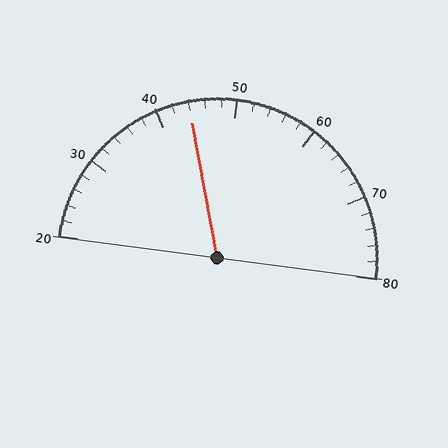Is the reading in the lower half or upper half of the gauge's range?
The reading is in the lower half of the range (20 to 80).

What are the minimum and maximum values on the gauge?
The gauge ranges from 20 to 80.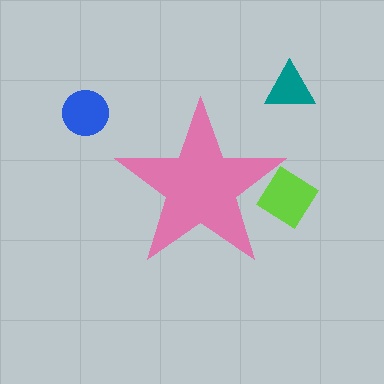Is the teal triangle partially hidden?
No, the teal triangle is fully visible.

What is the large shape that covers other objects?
A pink star.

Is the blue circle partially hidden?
No, the blue circle is fully visible.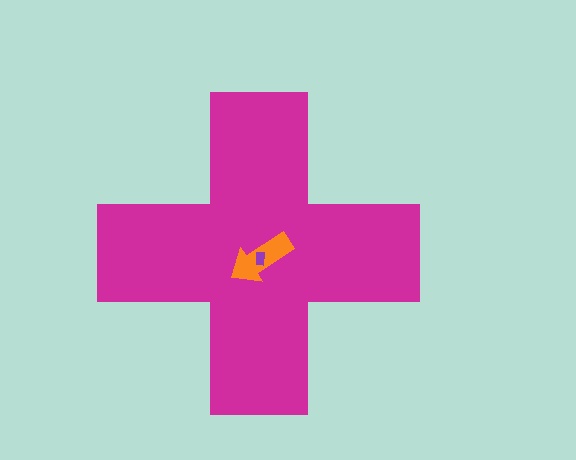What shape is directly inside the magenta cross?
The orange arrow.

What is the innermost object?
The purple rectangle.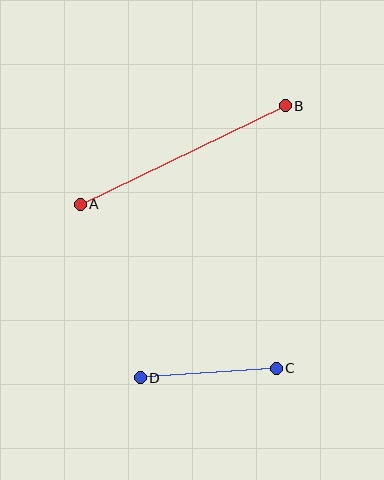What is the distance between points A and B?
The distance is approximately 227 pixels.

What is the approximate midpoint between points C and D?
The midpoint is at approximately (208, 373) pixels.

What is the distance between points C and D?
The distance is approximately 136 pixels.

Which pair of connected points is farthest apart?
Points A and B are farthest apart.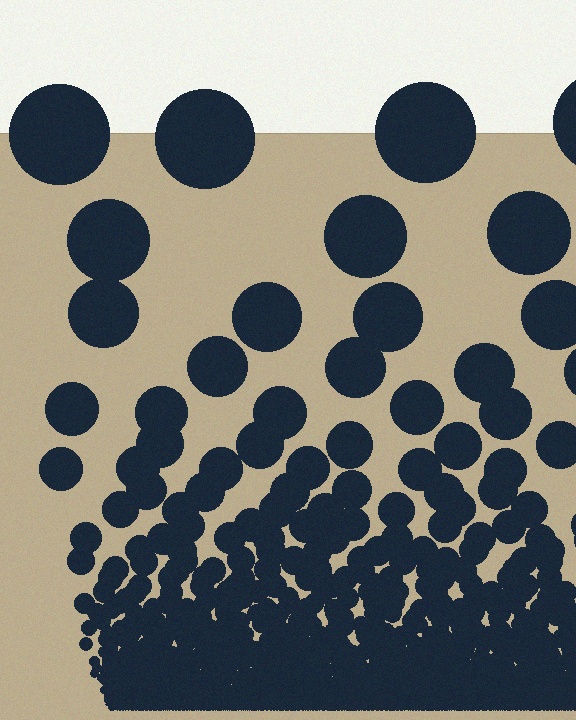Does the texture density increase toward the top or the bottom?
Density increases toward the bottom.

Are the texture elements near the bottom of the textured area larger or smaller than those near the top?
Smaller. The gradient is inverted — elements near the bottom are smaller and denser.